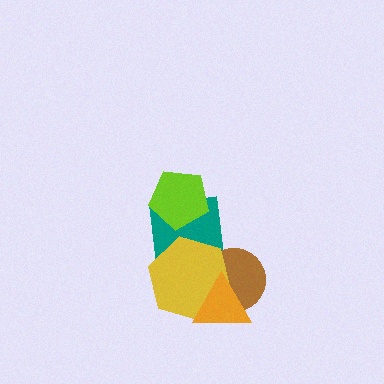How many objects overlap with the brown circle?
3 objects overlap with the brown circle.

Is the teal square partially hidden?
Yes, it is partially covered by another shape.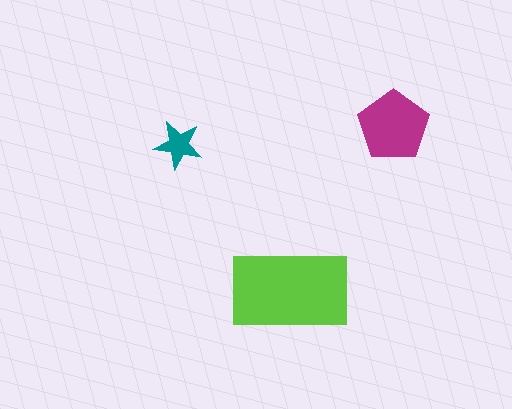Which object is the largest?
The lime rectangle.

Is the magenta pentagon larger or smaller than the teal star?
Larger.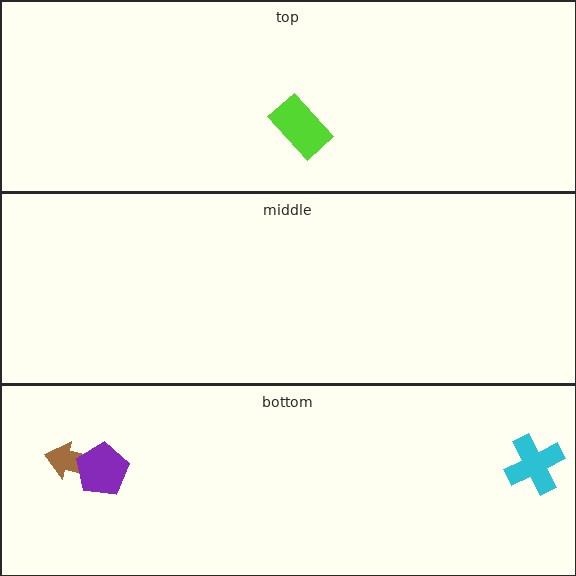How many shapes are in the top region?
1.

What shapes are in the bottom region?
The brown arrow, the purple pentagon, the cyan cross.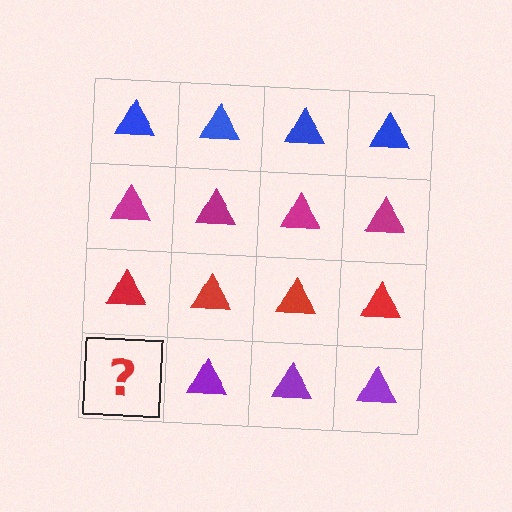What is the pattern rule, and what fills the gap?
The rule is that each row has a consistent color. The gap should be filled with a purple triangle.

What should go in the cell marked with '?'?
The missing cell should contain a purple triangle.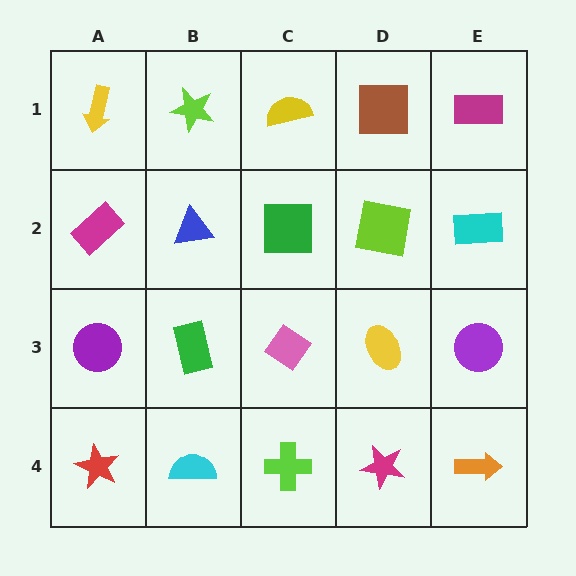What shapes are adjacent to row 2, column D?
A brown square (row 1, column D), a yellow ellipse (row 3, column D), a green square (row 2, column C), a cyan rectangle (row 2, column E).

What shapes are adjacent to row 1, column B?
A blue triangle (row 2, column B), a yellow arrow (row 1, column A), a yellow semicircle (row 1, column C).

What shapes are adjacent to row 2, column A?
A yellow arrow (row 1, column A), a purple circle (row 3, column A), a blue triangle (row 2, column B).